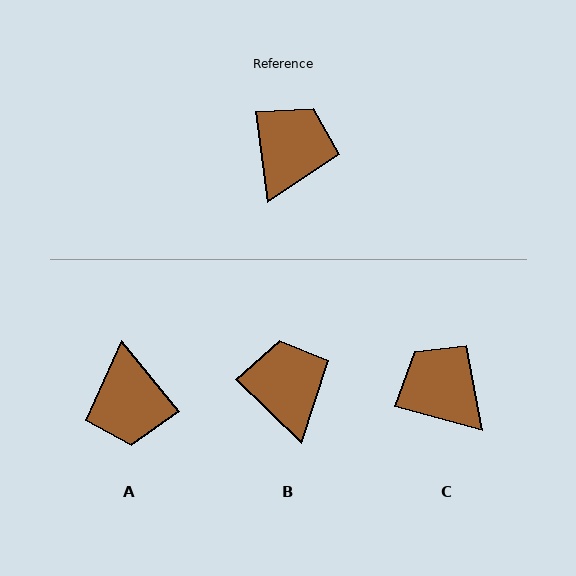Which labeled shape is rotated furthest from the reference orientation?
A, about 148 degrees away.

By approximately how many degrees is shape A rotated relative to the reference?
Approximately 148 degrees clockwise.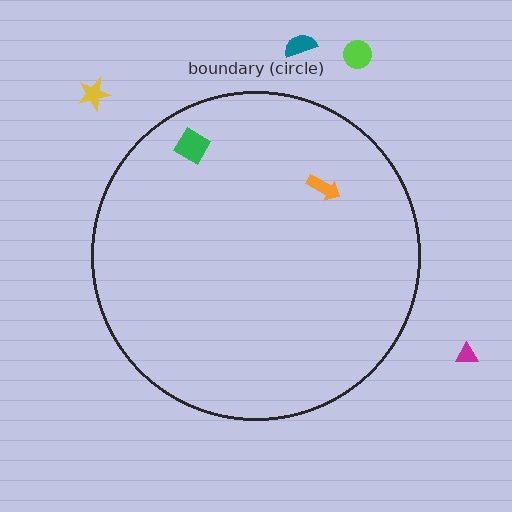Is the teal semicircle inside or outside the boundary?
Outside.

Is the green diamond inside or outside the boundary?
Inside.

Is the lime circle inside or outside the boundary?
Outside.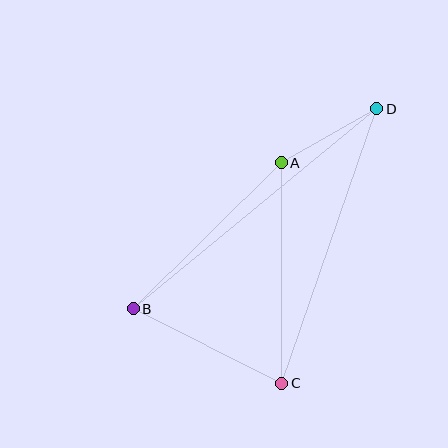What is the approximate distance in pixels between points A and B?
The distance between A and B is approximately 208 pixels.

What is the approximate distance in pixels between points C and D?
The distance between C and D is approximately 290 pixels.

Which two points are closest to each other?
Points A and D are closest to each other.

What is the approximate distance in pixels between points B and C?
The distance between B and C is approximately 166 pixels.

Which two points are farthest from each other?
Points B and D are farthest from each other.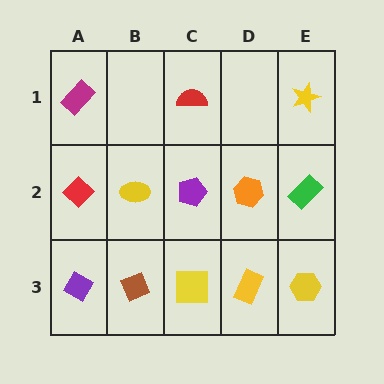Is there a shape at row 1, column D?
No, that cell is empty.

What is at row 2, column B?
A yellow ellipse.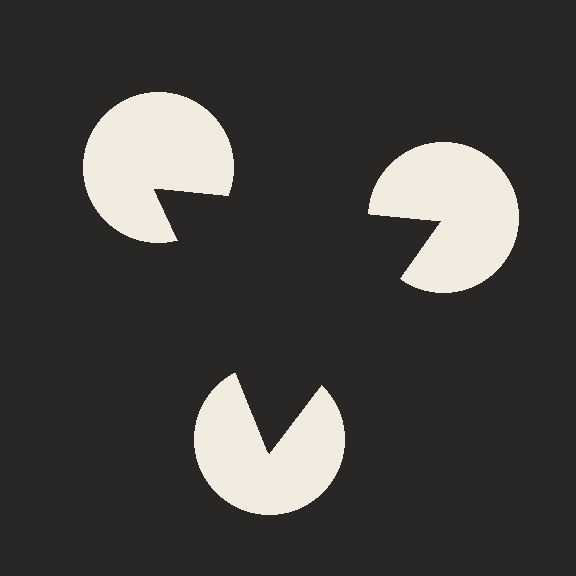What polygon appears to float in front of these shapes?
An illusory triangle — its edges are inferred from the aligned wedge cuts in the pac-man discs, not physically drawn.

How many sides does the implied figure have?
3 sides.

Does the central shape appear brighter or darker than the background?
It typically appears slightly darker than the background, even though no actual brightness change is drawn.